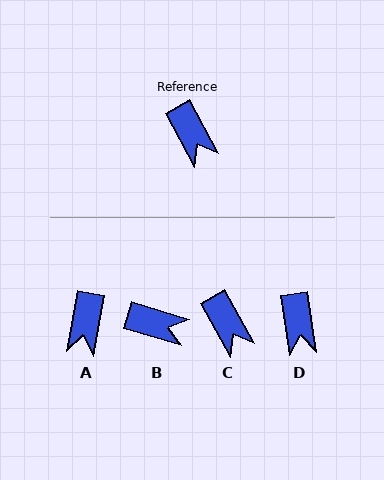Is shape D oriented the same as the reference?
No, it is off by about 20 degrees.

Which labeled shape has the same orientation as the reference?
C.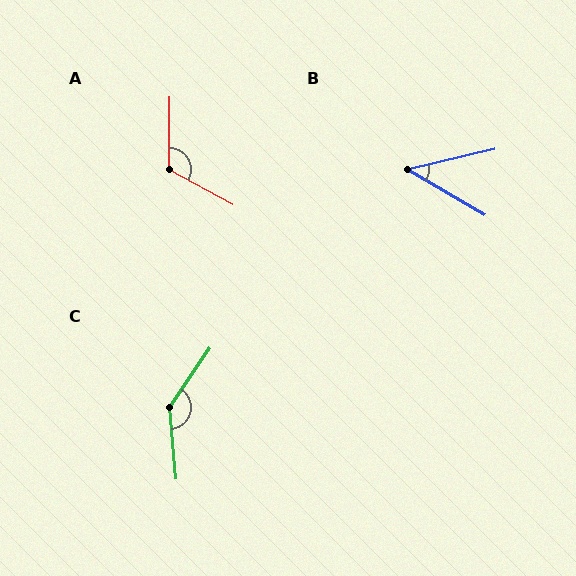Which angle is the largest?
C, at approximately 141 degrees.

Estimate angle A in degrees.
Approximately 118 degrees.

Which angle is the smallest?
B, at approximately 44 degrees.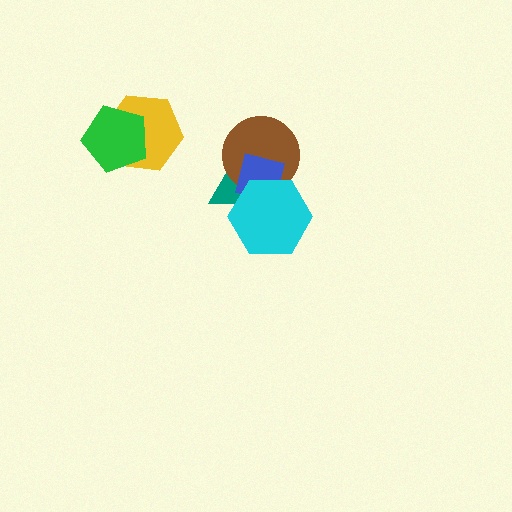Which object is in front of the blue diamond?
The cyan hexagon is in front of the blue diamond.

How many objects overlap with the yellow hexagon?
1 object overlaps with the yellow hexagon.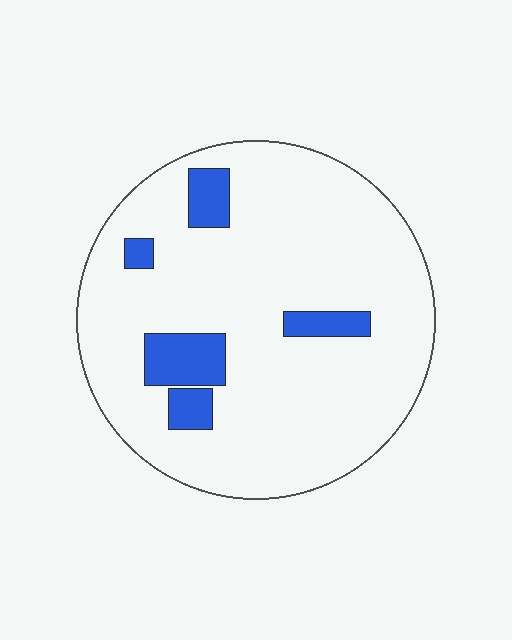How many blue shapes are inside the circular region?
5.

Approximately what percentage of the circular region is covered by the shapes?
Approximately 10%.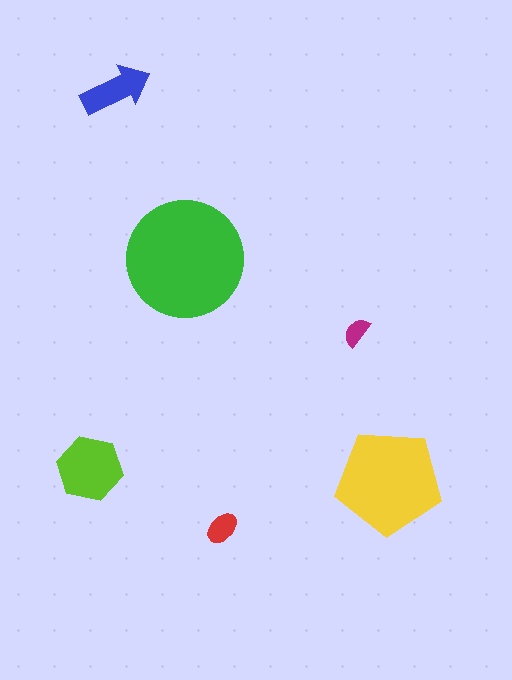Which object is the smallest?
The magenta semicircle.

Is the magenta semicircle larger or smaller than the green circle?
Smaller.